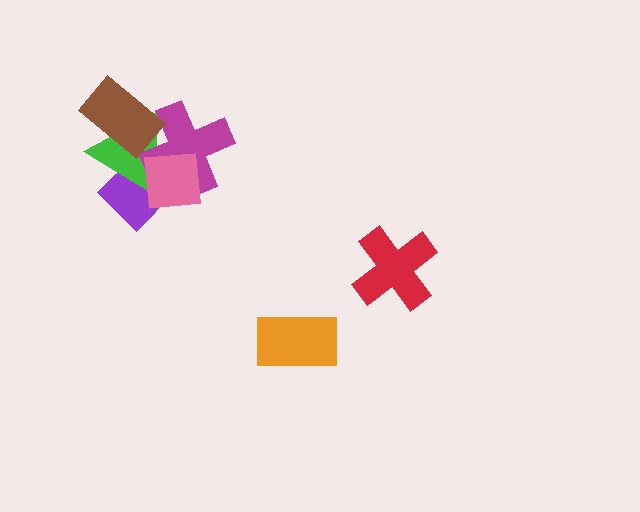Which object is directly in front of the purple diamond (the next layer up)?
The green triangle is directly in front of the purple diamond.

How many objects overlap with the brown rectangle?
2 objects overlap with the brown rectangle.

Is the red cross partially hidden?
No, no other shape covers it.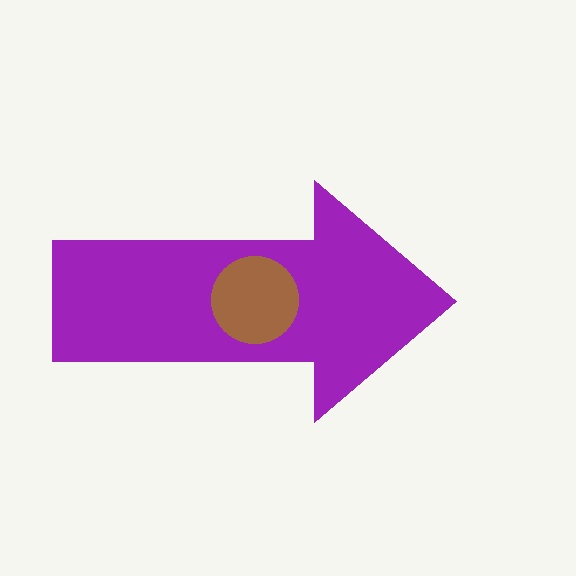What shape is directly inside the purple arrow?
The brown circle.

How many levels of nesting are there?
2.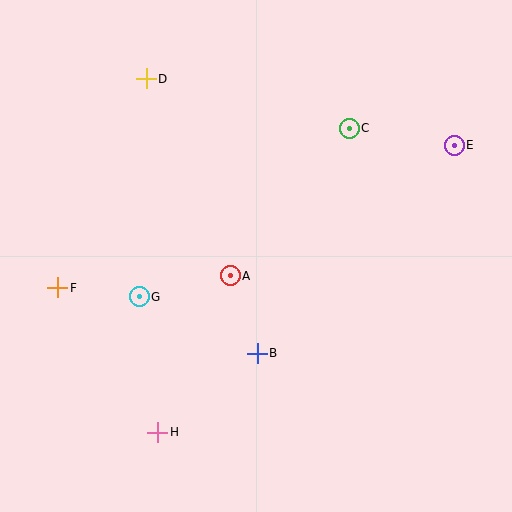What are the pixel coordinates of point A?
Point A is at (230, 276).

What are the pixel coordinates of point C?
Point C is at (349, 128).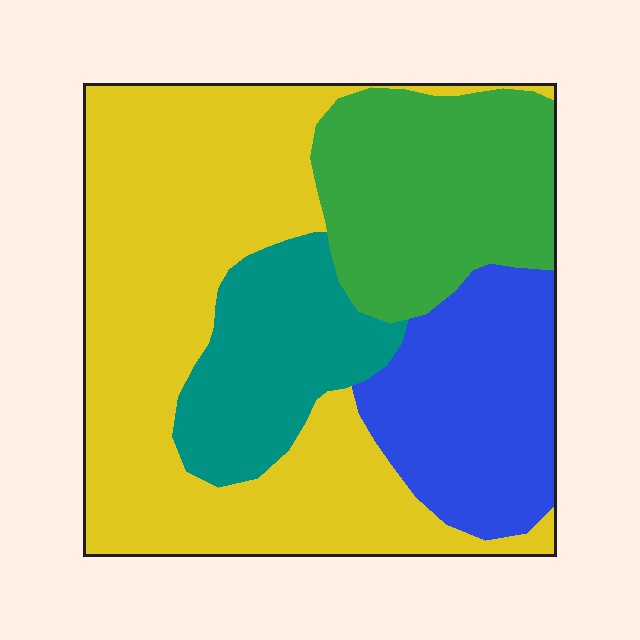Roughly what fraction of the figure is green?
Green covers around 20% of the figure.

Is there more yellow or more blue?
Yellow.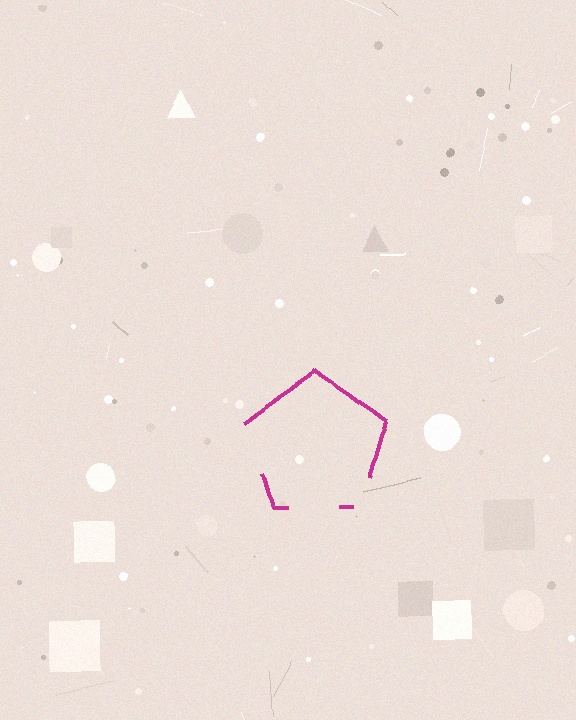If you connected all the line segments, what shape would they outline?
They would outline a pentagon.